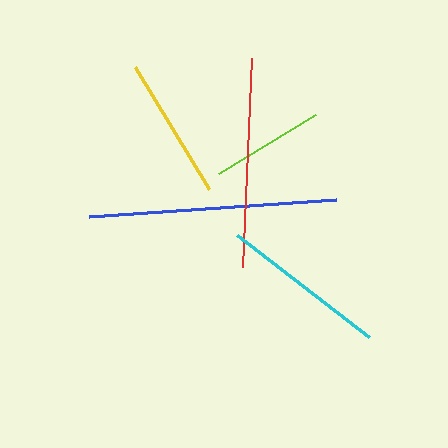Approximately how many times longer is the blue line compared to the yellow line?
The blue line is approximately 1.7 times the length of the yellow line.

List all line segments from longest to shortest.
From longest to shortest: blue, red, cyan, yellow, lime.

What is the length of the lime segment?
The lime segment is approximately 113 pixels long.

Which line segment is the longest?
The blue line is the longest at approximately 247 pixels.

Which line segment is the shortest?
The lime line is the shortest at approximately 113 pixels.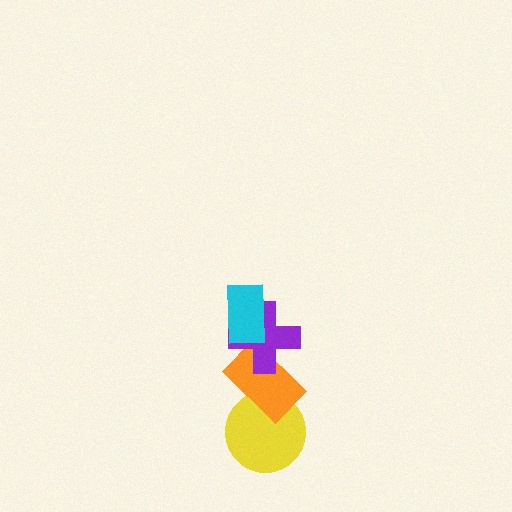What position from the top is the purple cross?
The purple cross is 2nd from the top.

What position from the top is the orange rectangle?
The orange rectangle is 3rd from the top.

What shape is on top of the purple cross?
The cyan rectangle is on top of the purple cross.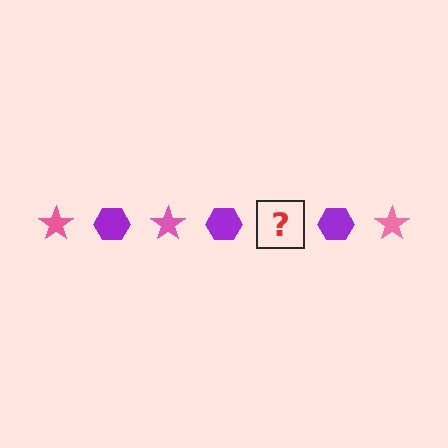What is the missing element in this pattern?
The missing element is a pink star.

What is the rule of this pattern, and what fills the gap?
The rule is that the pattern alternates between pink star and purple hexagon. The gap should be filled with a pink star.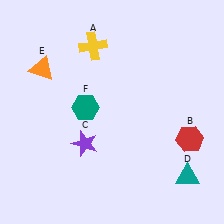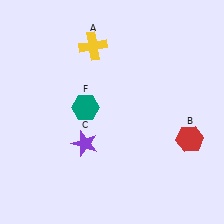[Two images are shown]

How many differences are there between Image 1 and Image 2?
There are 2 differences between the two images.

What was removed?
The teal triangle (D), the orange triangle (E) were removed in Image 2.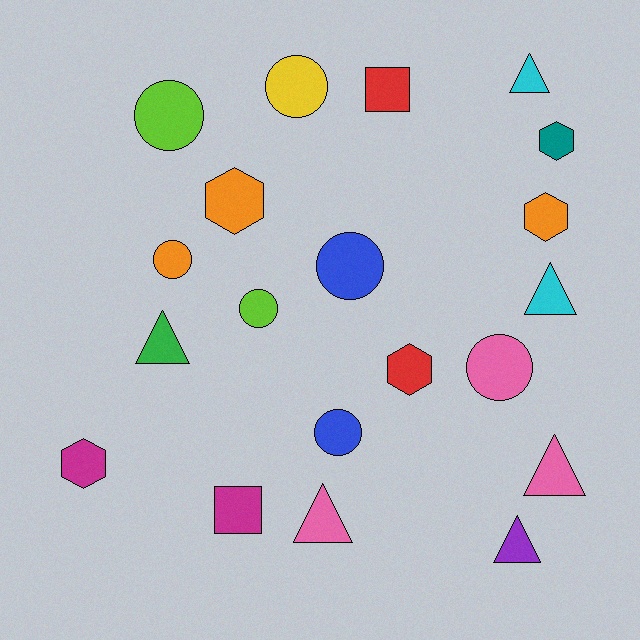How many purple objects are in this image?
There is 1 purple object.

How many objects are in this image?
There are 20 objects.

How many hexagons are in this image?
There are 5 hexagons.